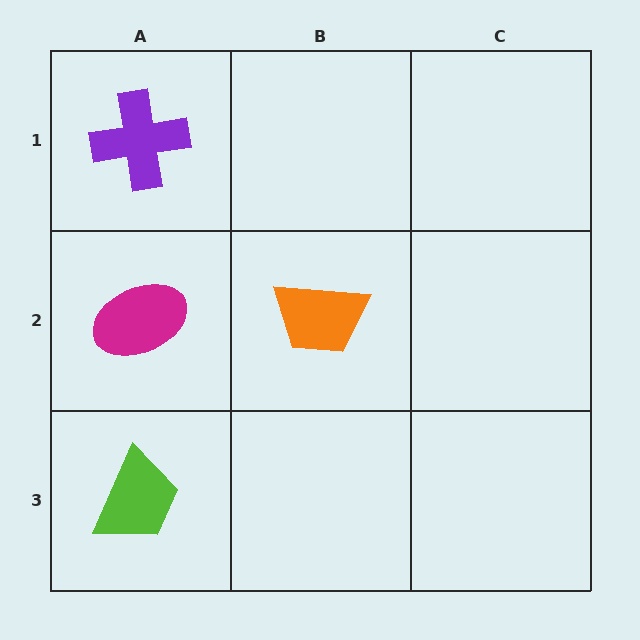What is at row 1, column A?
A purple cross.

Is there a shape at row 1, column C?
No, that cell is empty.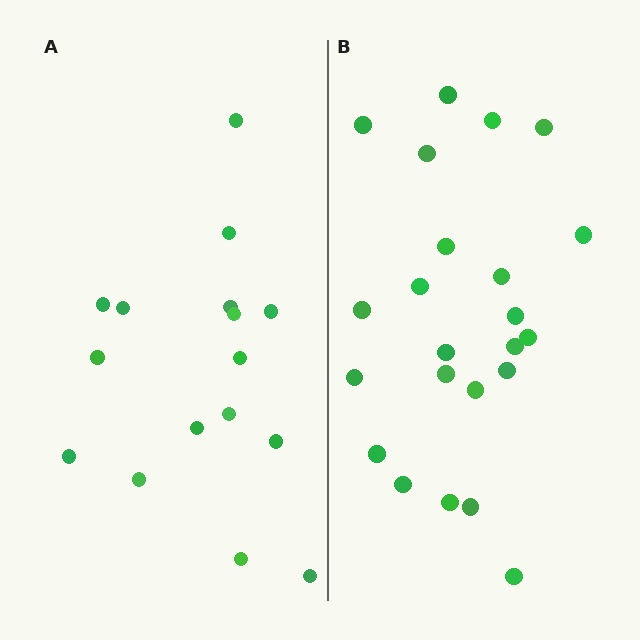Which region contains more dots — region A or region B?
Region B (the right region) has more dots.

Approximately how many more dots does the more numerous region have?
Region B has roughly 8 or so more dots than region A.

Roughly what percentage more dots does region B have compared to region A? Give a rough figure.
About 45% more.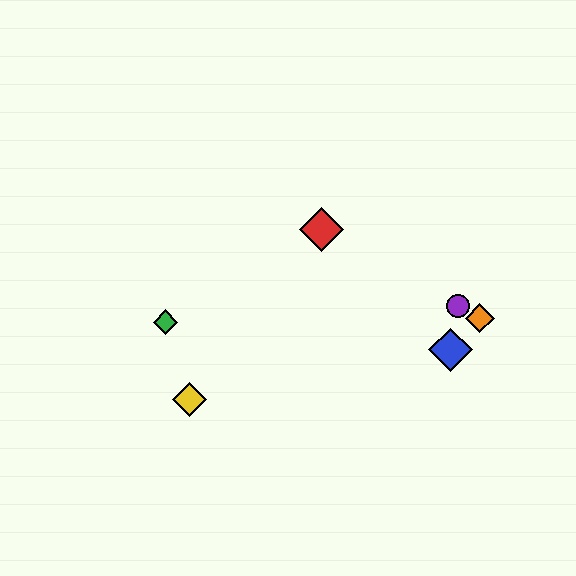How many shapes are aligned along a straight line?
3 shapes (the red diamond, the purple circle, the orange diamond) are aligned along a straight line.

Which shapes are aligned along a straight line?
The red diamond, the purple circle, the orange diamond are aligned along a straight line.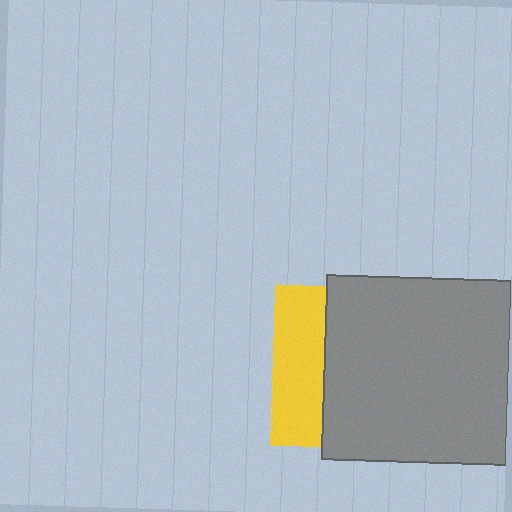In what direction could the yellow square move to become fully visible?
The yellow square could move left. That would shift it out from behind the gray square entirely.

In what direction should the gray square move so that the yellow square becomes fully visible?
The gray square should move right. That is the shortest direction to clear the overlap and leave the yellow square fully visible.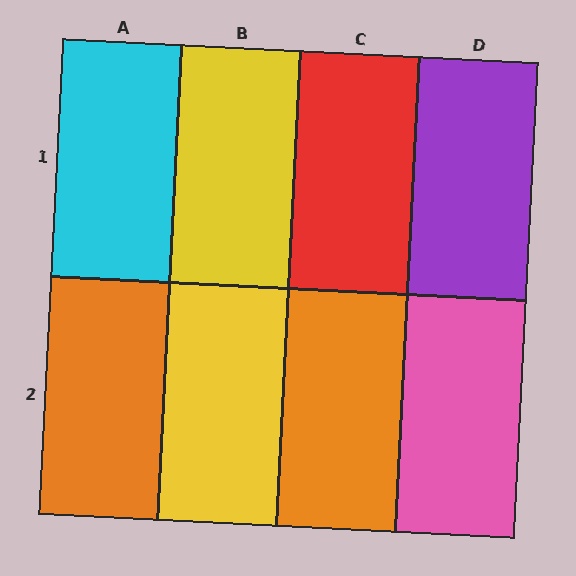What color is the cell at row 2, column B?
Yellow.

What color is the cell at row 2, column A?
Orange.